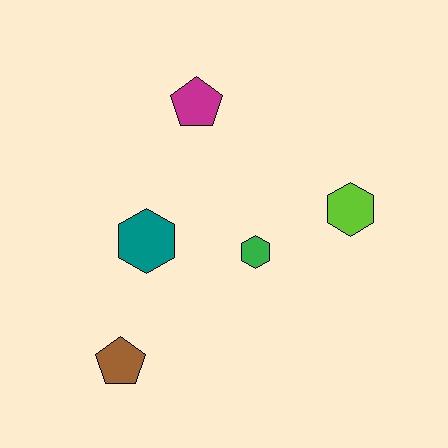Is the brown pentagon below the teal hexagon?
Yes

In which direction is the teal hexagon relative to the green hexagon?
The teal hexagon is to the left of the green hexagon.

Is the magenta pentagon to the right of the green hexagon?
No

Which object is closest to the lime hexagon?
The green hexagon is closest to the lime hexagon.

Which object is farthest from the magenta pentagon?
The brown pentagon is farthest from the magenta pentagon.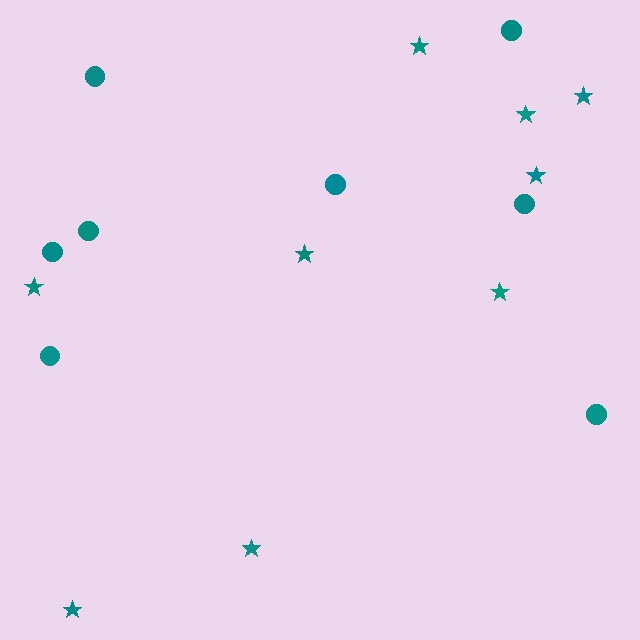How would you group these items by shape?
There are 2 groups: one group of stars (9) and one group of circles (8).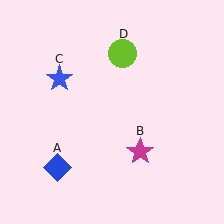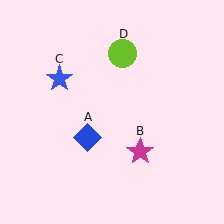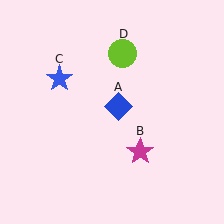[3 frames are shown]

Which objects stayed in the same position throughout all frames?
Magenta star (object B) and blue star (object C) and lime circle (object D) remained stationary.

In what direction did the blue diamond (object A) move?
The blue diamond (object A) moved up and to the right.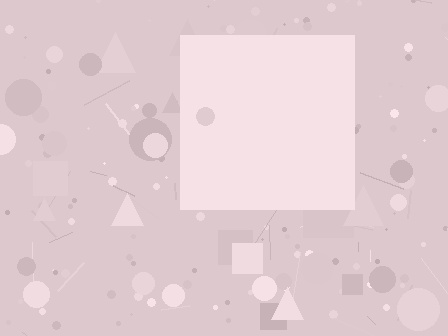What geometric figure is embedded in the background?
A square is embedded in the background.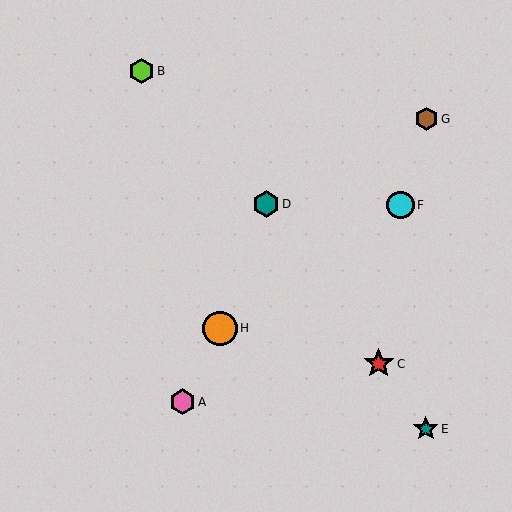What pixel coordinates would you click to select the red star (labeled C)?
Click at (379, 364) to select the red star C.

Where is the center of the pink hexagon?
The center of the pink hexagon is at (182, 402).